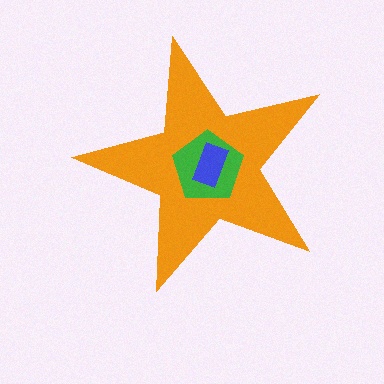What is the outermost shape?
The orange star.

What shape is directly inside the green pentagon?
The blue rectangle.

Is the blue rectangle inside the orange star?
Yes.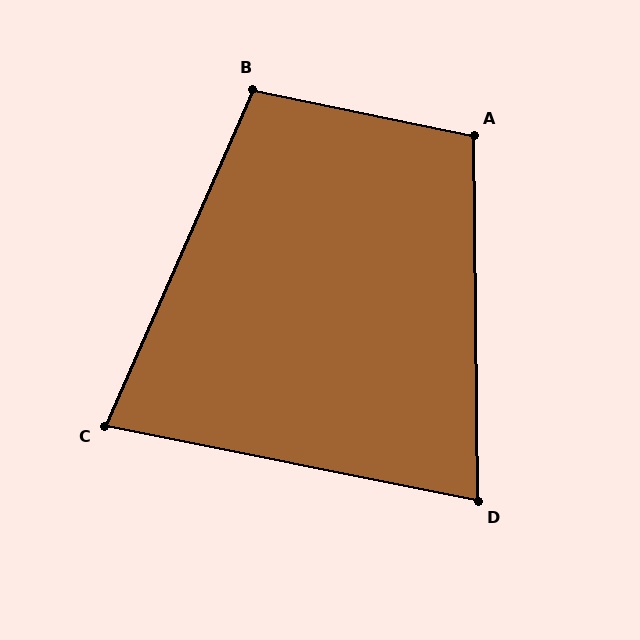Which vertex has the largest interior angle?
A, at approximately 102 degrees.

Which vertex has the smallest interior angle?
C, at approximately 78 degrees.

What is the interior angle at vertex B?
Approximately 102 degrees (obtuse).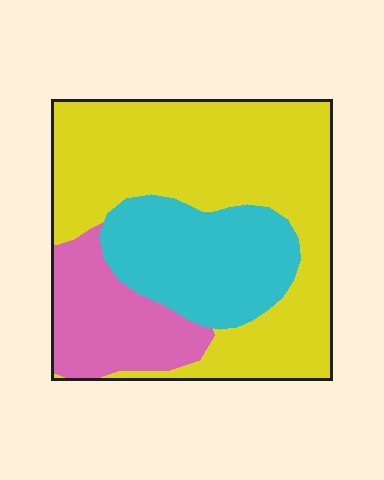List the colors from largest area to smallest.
From largest to smallest: yellow, cyan, pink.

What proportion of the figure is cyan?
Cyan takes up about one quarter (1/4) of the figure.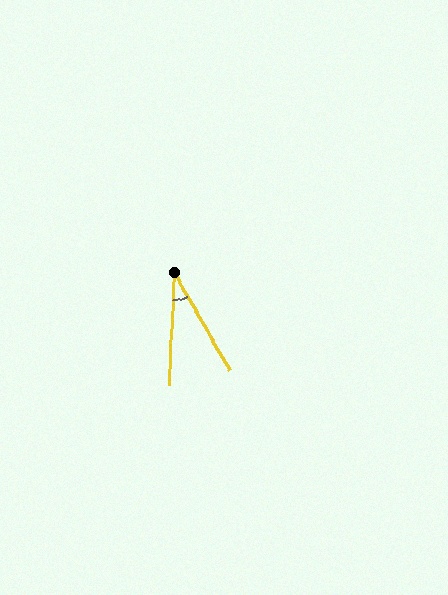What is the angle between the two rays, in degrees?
Approximately 32 degrees.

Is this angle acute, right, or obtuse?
It is acute.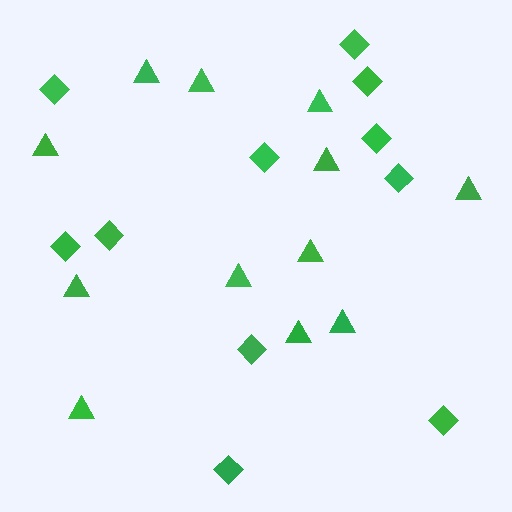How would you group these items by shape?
There are 2 groups: one group of diamonds (11) and one group of triangles (12).